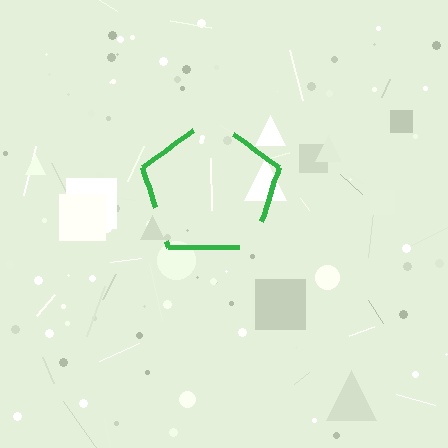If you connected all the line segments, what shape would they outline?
They would outline a pentagon.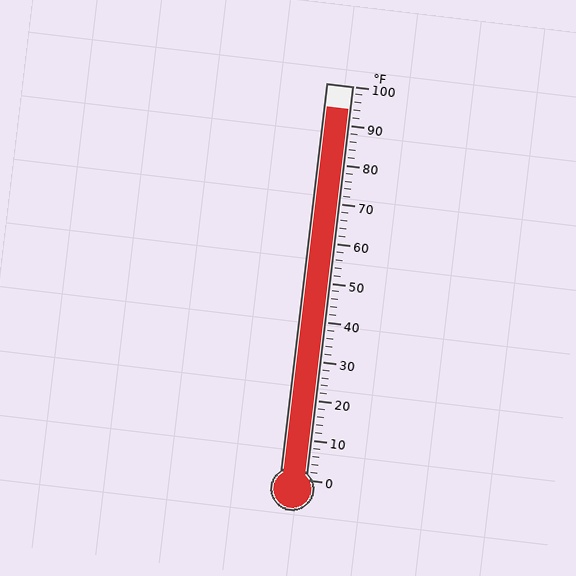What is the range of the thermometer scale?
The thermometer scale ranges from 0°F to 100°F.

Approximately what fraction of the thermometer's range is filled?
The thermometer is filled to approximately 95% of its range.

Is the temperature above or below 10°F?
The temperature is above 10°F.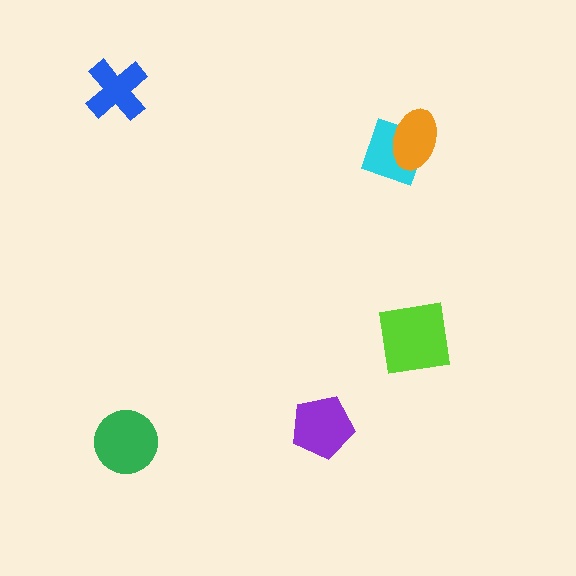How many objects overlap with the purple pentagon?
0 objects overlap with the purple pentagon.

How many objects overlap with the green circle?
0 objects overlap with the green circle.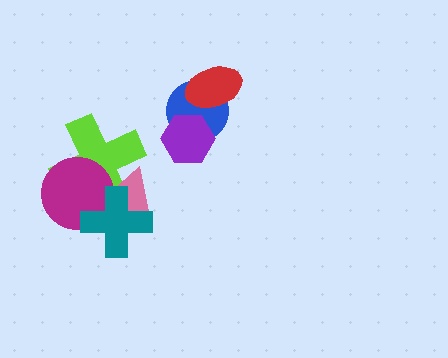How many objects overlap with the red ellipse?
1 object overlaps with the red ellipse.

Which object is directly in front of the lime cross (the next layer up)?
The pink triangle is directly in front of the lime cross.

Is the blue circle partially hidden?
Yes, it is partially covered by another shape.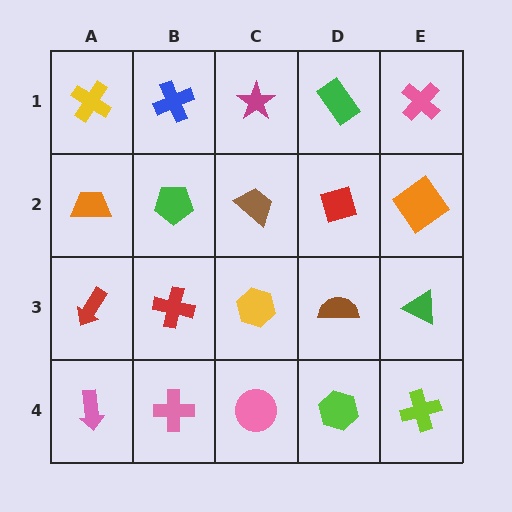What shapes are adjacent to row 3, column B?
A green pentagon (row 2, column B), a pink cross (row 4, column B), a red arrow (row 3, column A), a yellow hexagon (row 3, column C).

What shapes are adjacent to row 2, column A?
A yellow cross (row 1, column A), a red arrow (row 3, column A), a green pentagon (row 2, column B).